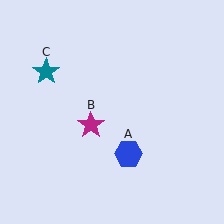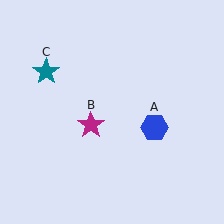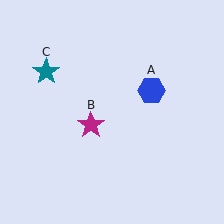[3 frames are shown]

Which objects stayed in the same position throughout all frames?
Magenta star (object B) and teal star (object C) remained stationary.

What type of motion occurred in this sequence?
The blue hexagon (object A) rotated counterclockwise around the center of the scene.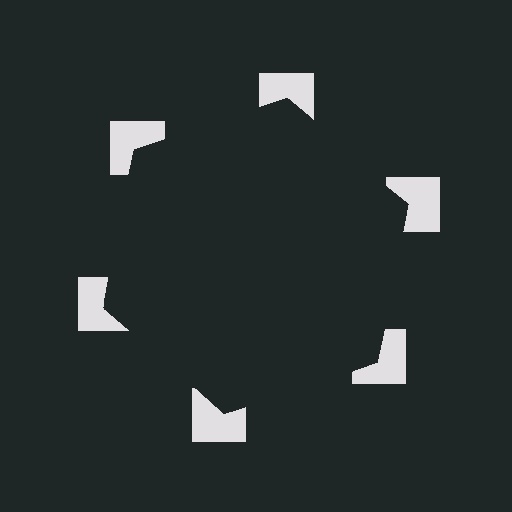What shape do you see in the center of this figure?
An illusory hexagon — its edges are inferred from the aligned wedge cuts in the notched squares, not physically drawn.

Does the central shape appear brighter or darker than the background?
It typically appears slightly darker than the background, even though no actual brightness change is drawn.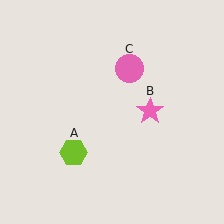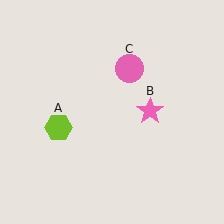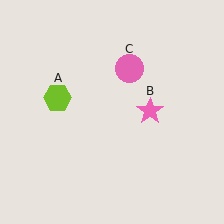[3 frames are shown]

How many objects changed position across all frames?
1 object changed position: lime hexagon (object A).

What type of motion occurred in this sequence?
The lime hexagon (object A) rotated clockwise around the center of the scene.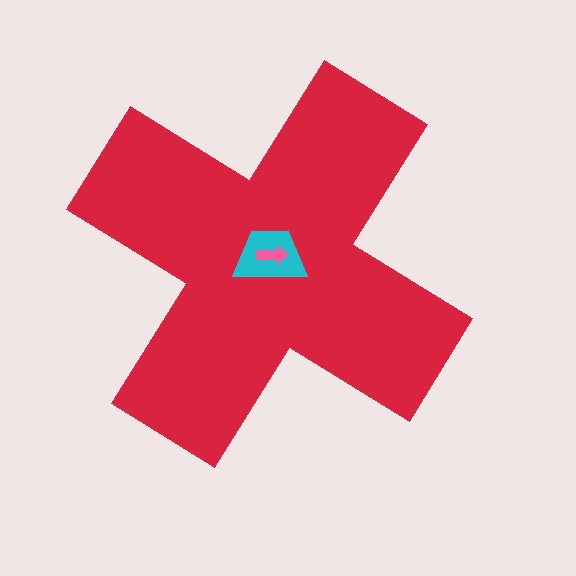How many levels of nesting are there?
3.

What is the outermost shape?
The red cross.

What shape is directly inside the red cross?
The cyan trapezoid.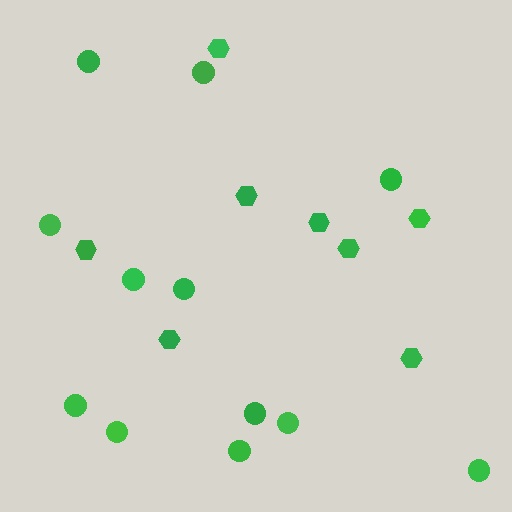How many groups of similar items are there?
There are 2 groups: one group of hexagons (8) and one group of circles (12).